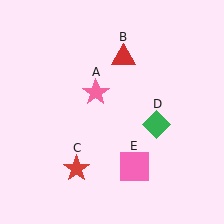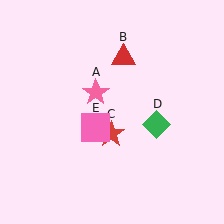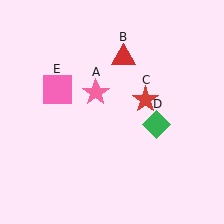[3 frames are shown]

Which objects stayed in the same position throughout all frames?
Pink star (object A) and red triangle (object B) and green diamond (object D) remained stationary.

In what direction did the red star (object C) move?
The red star (object C) moved up and to the right.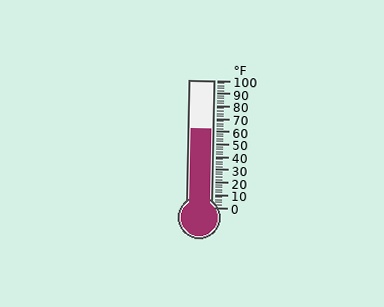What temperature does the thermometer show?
The thermometer shows approximately 62°F.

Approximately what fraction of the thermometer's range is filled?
The thermometer is filled to approximately 60% of its range.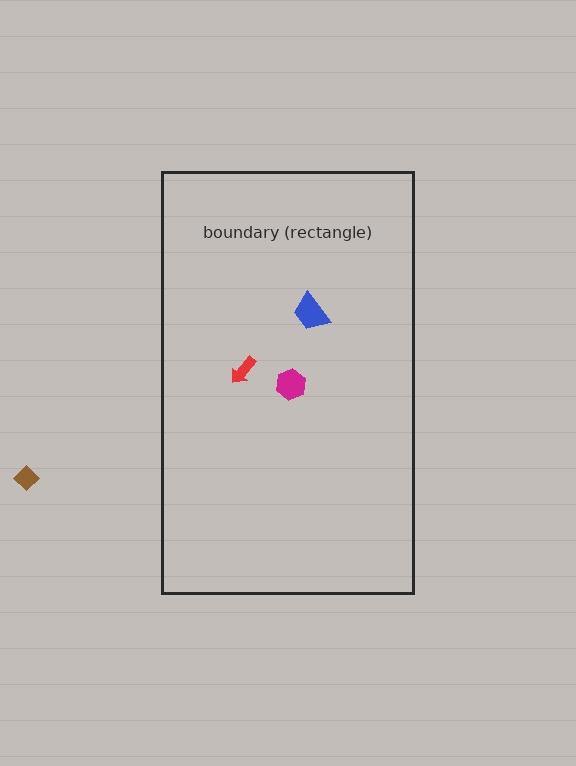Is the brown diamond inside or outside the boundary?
Outside.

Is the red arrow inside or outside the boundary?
Inside.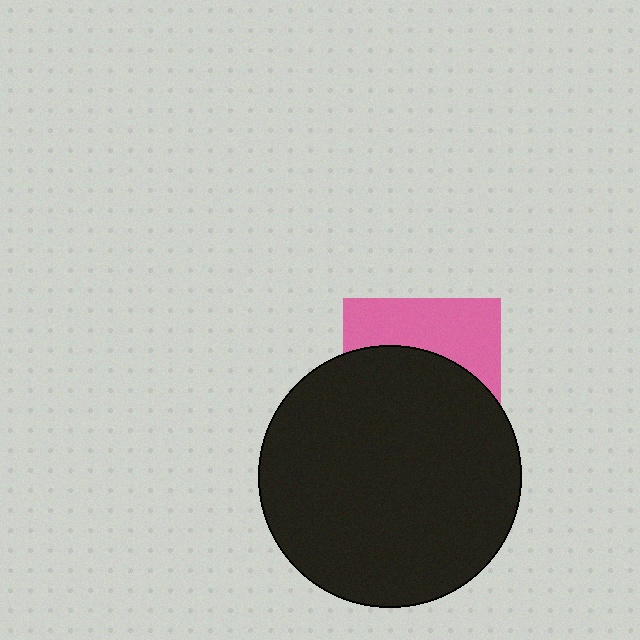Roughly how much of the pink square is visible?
A small part of it is visible (roughly 38%).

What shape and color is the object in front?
The object in front is a black circle.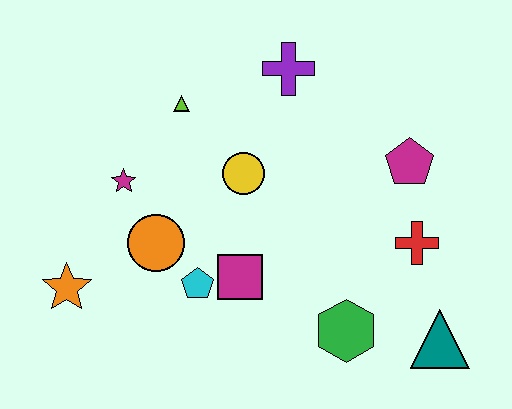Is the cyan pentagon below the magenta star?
Yes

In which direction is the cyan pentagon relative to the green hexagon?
The cyan pentagon is to the left of the green hexagon.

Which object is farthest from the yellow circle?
The teal triangle is farthest from the yellow circle.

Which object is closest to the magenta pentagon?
The red cross is closest to the magenta pentagon.